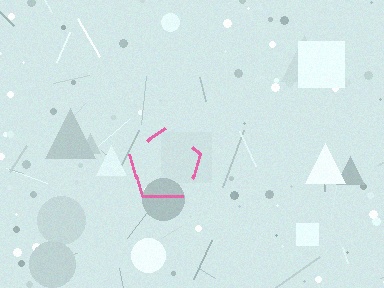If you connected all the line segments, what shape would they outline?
They would outline a pentagon.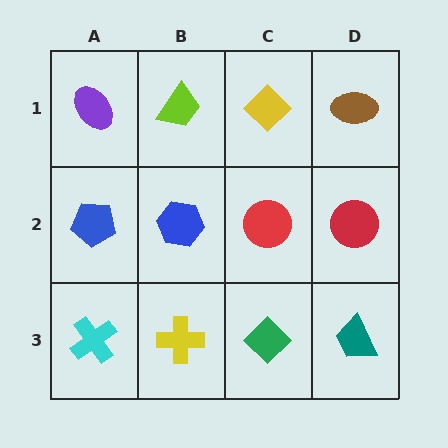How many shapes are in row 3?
4 shapes.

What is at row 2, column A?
A blue pentagon.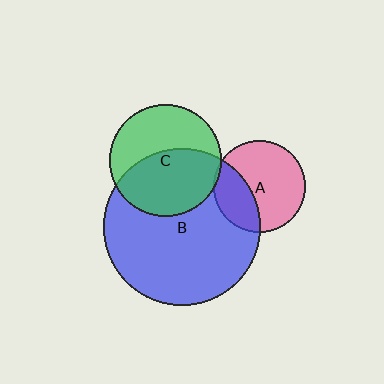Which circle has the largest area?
Circle B (blue).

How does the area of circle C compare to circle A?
Approximately 1.5 times.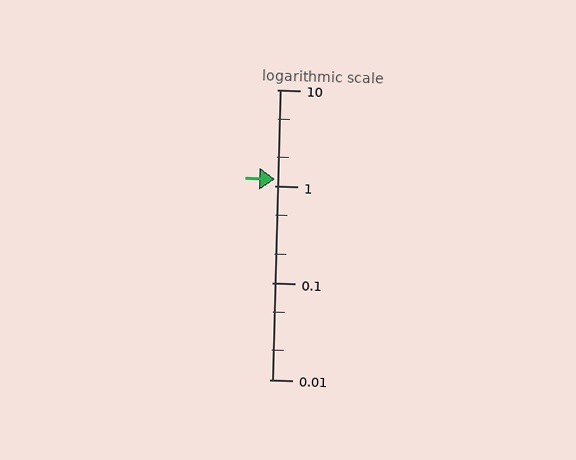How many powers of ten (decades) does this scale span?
The scale spans 3 decades, from 0.01 to 10.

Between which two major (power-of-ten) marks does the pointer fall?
The pointer is between 1 and 10.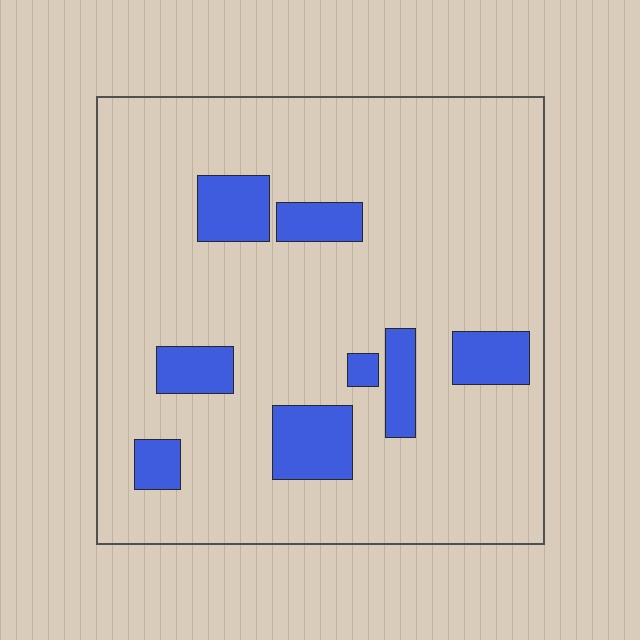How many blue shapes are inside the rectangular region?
8.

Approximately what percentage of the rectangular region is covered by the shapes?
Approximately 15%.